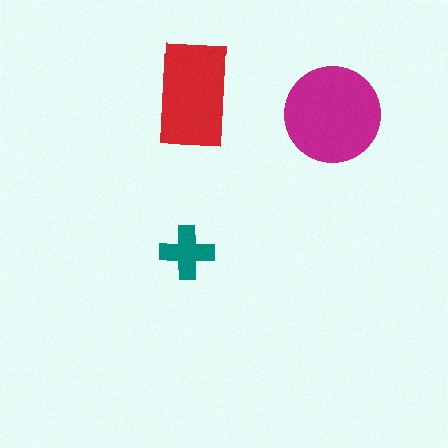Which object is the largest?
The magenta circle.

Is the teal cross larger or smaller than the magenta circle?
Smaller.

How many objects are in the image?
There are 3 objects in the image.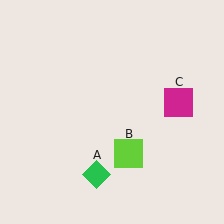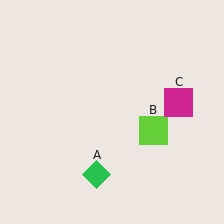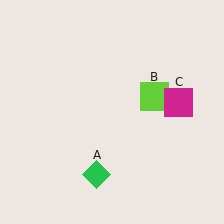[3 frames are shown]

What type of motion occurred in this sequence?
The lime square (object B) rotated counterclockwise around the center of the scene.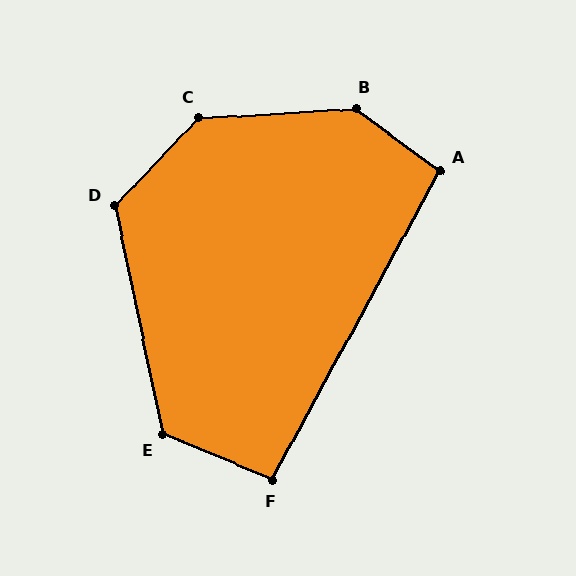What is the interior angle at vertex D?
Approximately 124 degrees (obtuse).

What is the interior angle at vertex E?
Approximately 125 degrees (obtuse).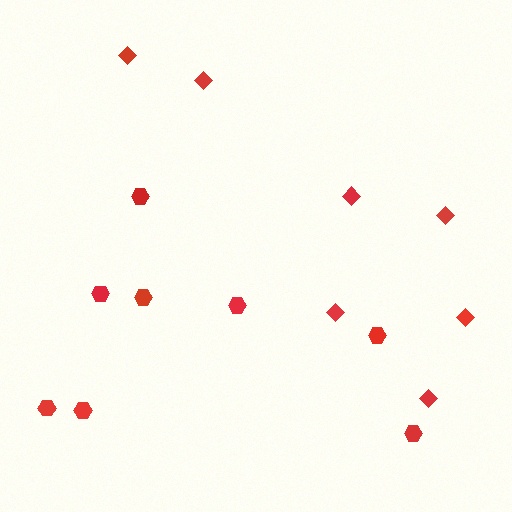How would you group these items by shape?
There are 2 groups: one group of diamonds (7) and one group of hexagons (8).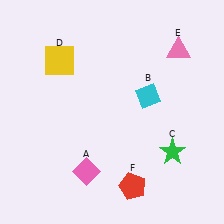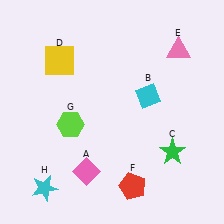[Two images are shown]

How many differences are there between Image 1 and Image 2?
There are 2 differences between the two images.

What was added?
A lime hexagon (G), a cyan star (H) were added in Image 2.